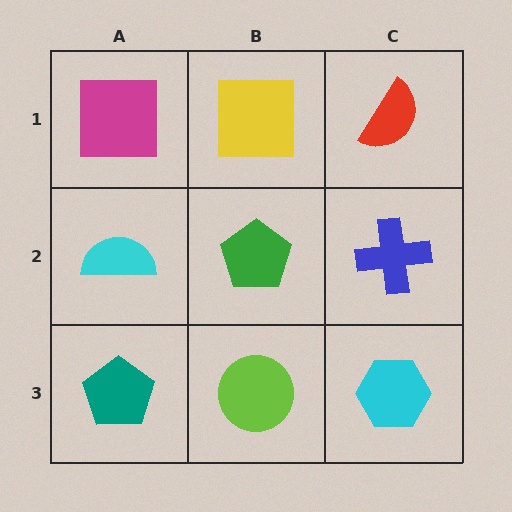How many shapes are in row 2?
3 shapes.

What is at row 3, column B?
A lime circle.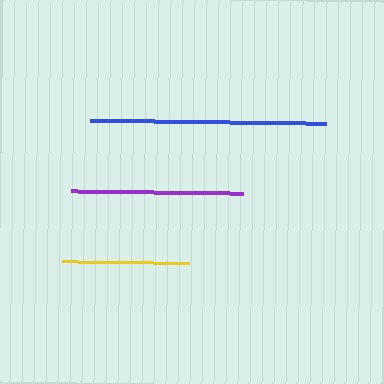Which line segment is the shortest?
The yellow line is the shortest at approximately 127 pixels.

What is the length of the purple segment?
The purple segment is approximately 171 pixels long.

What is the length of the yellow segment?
The yellow segment is approximately 127 pixels long.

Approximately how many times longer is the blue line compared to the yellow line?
The blue line is approximately 1.9 times the length of the yellow line.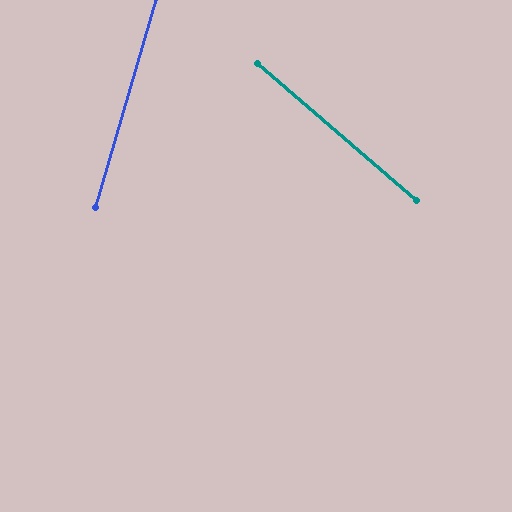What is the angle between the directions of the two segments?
Approximately 65 degrees.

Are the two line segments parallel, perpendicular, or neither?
Neither parallel nor perpendicular — they differ by about 65°.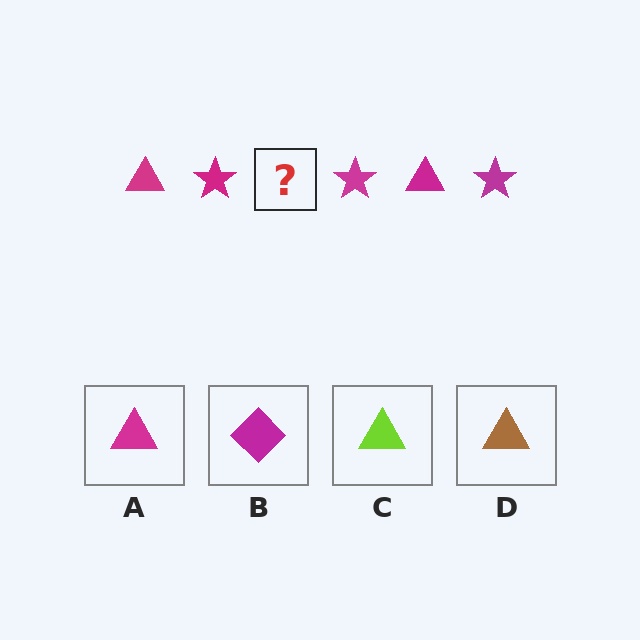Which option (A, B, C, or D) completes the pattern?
A.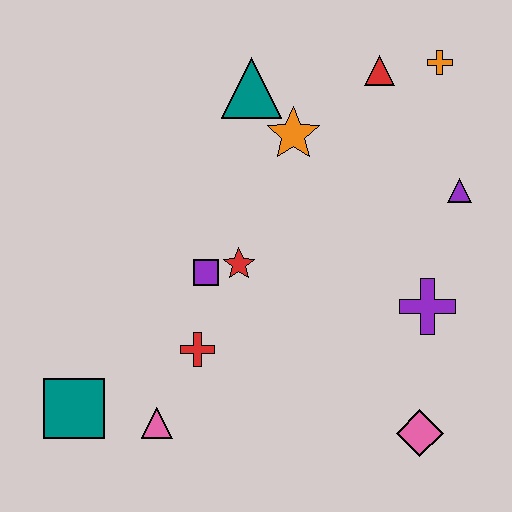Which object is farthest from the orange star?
The teal square is farthest from the orange star.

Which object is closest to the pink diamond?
The purple cross is closest to the pink diamond.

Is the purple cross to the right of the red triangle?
Yes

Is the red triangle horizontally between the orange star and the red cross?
No